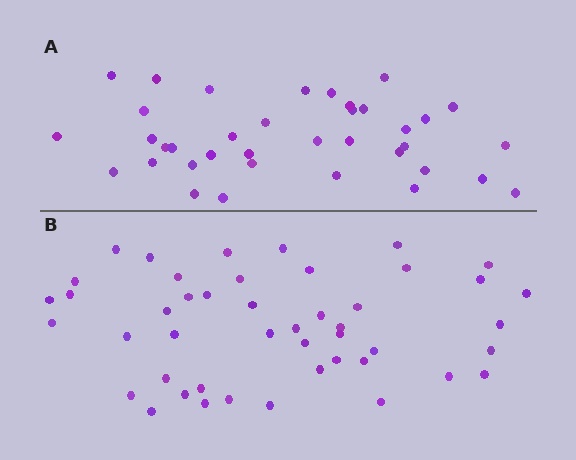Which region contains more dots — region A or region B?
Region B (the bottom region) has more dots.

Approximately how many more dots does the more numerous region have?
Region B has roughly 8 or so more dots than region A.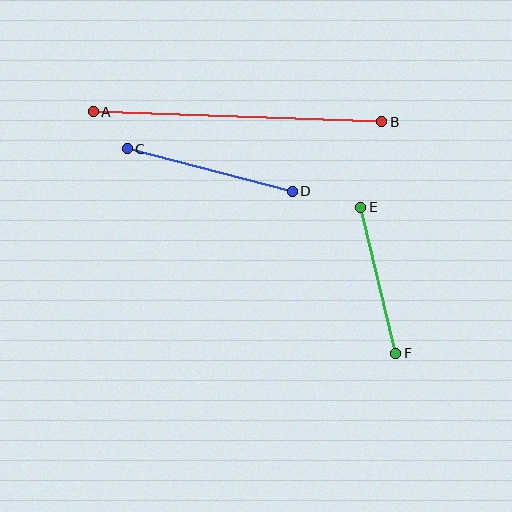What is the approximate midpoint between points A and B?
The midpoint is at approximately (237, 117) pixels.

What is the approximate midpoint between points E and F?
The midpoint is at approximately (378, 280) pixels.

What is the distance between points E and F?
The distance is approximately 150 pixels.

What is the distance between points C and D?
The distance is approximately 170 pixels.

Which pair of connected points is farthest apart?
Points A and B are farthest apart.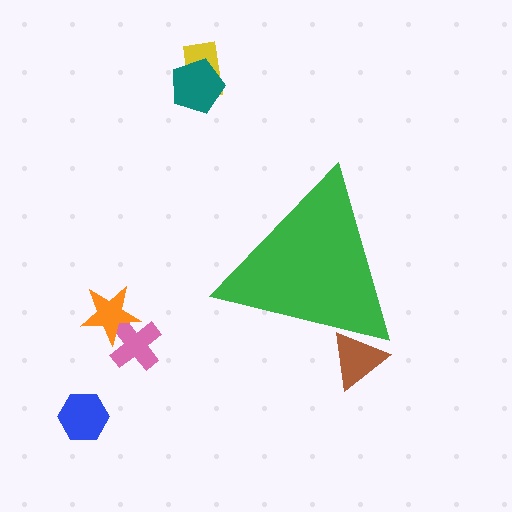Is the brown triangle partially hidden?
Yes, the brown triangle is partially hidden behind the green triangle.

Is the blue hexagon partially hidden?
No, the blue hexagon is fully visible.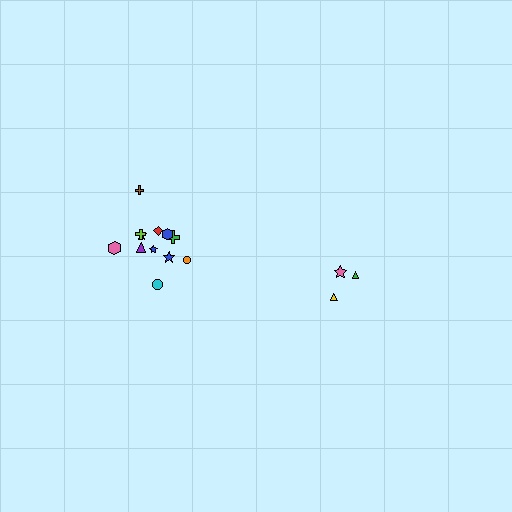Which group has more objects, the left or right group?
The left group.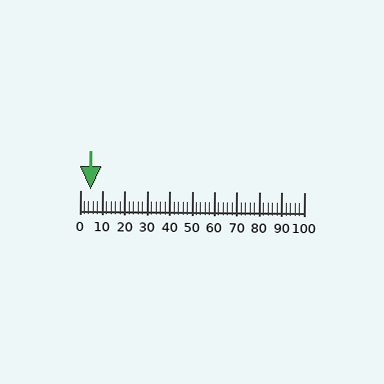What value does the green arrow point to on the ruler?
The green arrow points to approximately 5.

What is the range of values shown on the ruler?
The ruler shows values from 0 to 100.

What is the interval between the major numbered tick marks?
The major tick marks are spaced 10 units apart.